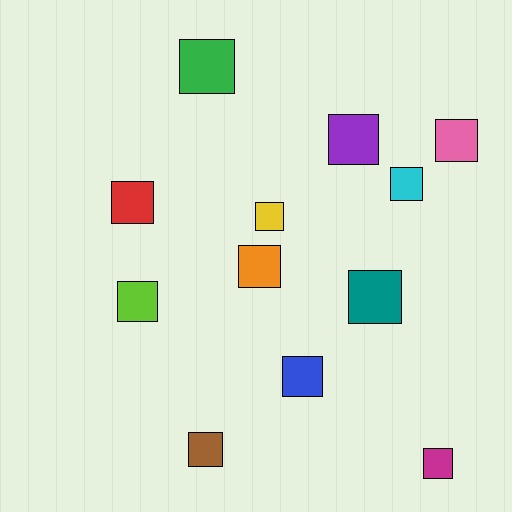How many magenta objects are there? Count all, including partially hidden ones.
There is 1 magenta object.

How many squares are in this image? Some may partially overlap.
There are 12 squares.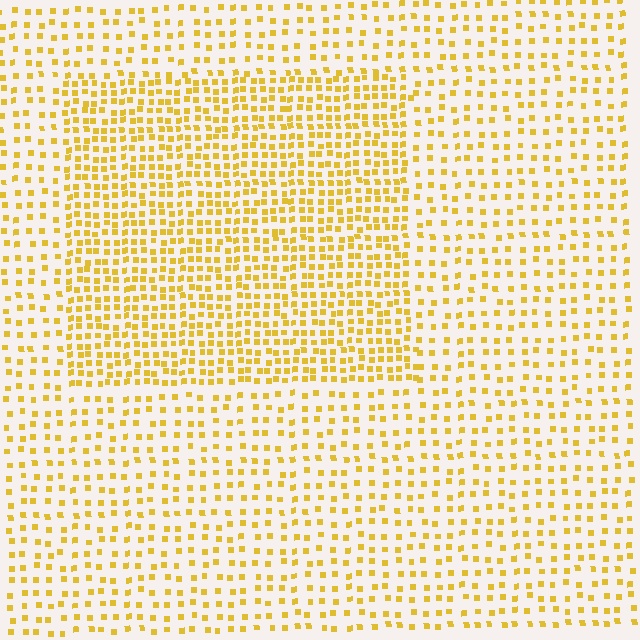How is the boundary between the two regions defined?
The boundary is defined by a change in element density (approximately 1.9x ratio). All elements are the same color, size, and shape.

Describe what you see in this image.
The image contains small yellow elements arranged at two different densities. A rectangle-shaped region is visible where the elements are more densely packed than the surrounding area.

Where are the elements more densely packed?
The elements are more densely packed inside the rectangle boundary.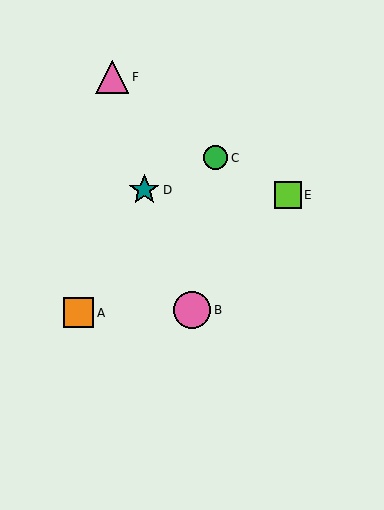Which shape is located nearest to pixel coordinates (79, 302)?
The orange square (labeled A) at (79, 313) is nearest to that location.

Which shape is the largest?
The pink circle (labeled B) is the largest.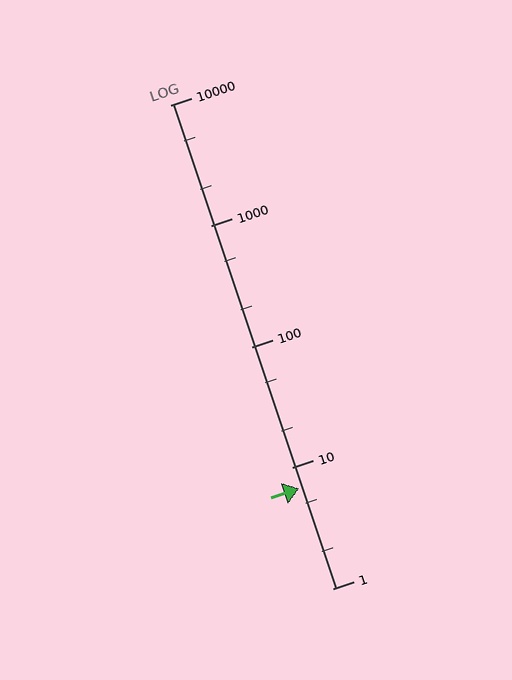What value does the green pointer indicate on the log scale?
The pointer indicates approximately 6.7.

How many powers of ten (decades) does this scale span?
The scale spans 4 decades, from 1 to 10000.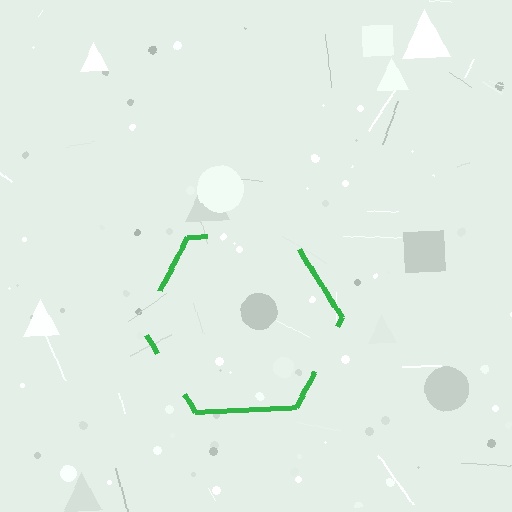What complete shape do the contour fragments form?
The contour fragments form a hexagon.